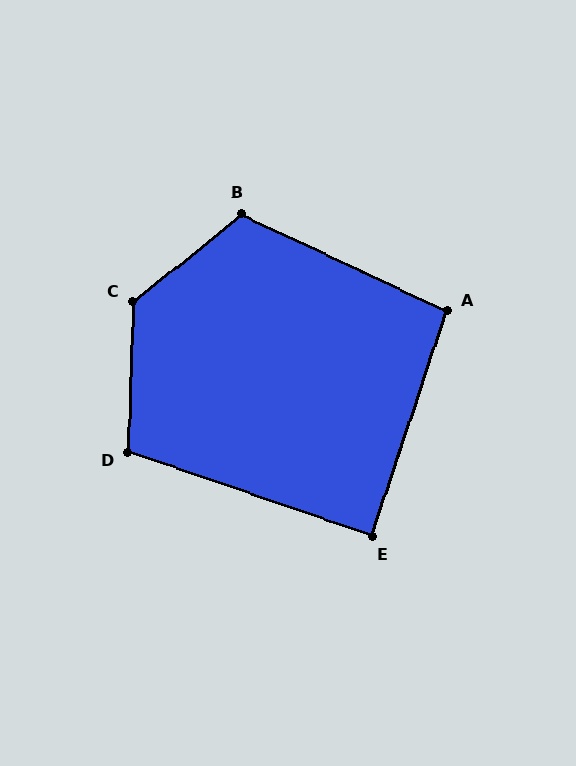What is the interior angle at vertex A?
Approximately 97 degrees (obtuse).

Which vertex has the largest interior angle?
C, at approximately 131 degrees.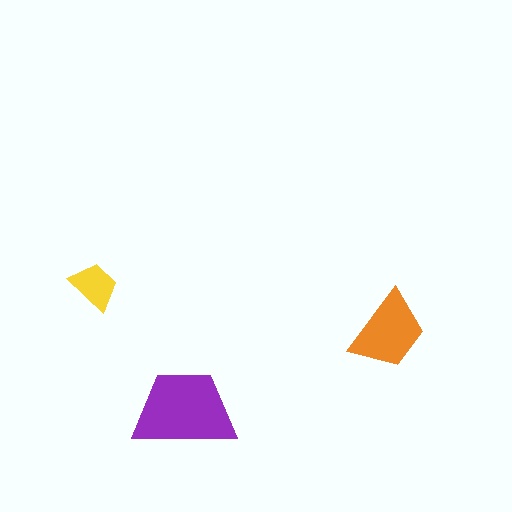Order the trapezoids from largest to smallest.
the purple one, the orange one, the yellow one.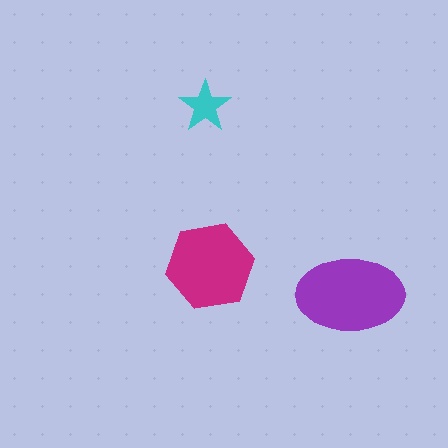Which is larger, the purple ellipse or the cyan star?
The purple ellipse.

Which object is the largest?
The purple ellipse.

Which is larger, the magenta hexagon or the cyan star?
The magenta hexagon.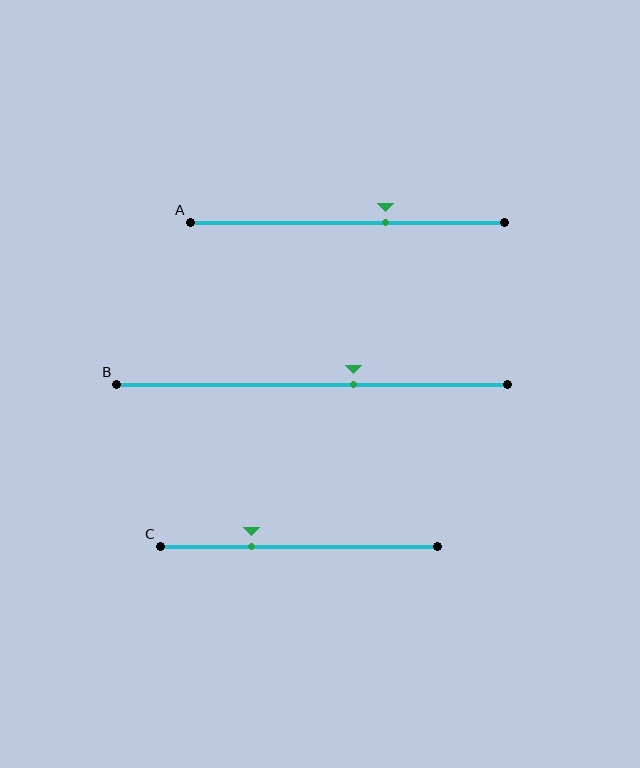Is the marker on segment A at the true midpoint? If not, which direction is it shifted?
No, the marker on segment A is shifted to the right by about 12% of the segment length.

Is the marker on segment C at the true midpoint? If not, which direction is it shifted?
No, the marker on segment C is shifted to the left by about 17% of the segment length.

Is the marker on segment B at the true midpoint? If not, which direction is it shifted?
No, the marker on segment B is shifted to the right by about 11% of the segment length.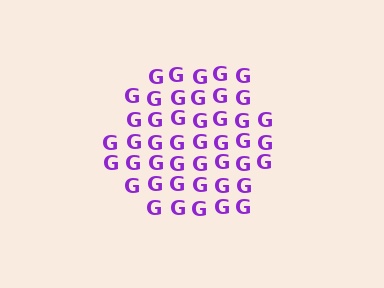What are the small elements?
The small elements are letter G's.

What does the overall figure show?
The overall figure shows a hexagon.